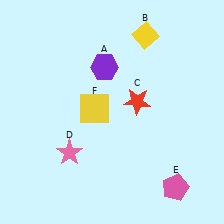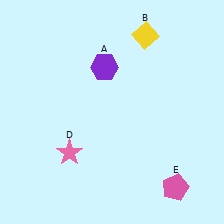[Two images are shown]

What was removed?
The red star (C), the yellow square (F) were removed in Image 2.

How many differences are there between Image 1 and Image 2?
There are 2 differences between the two images.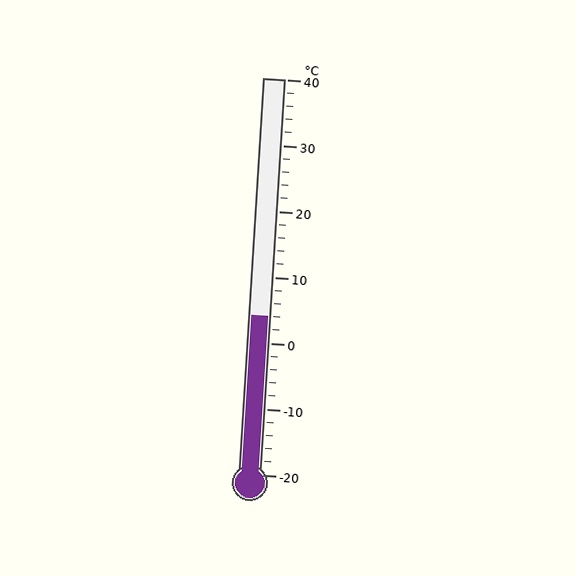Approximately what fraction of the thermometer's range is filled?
The thermometer is filled to approximately 40% of its range.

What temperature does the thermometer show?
The thermometer shows approximately 4°C.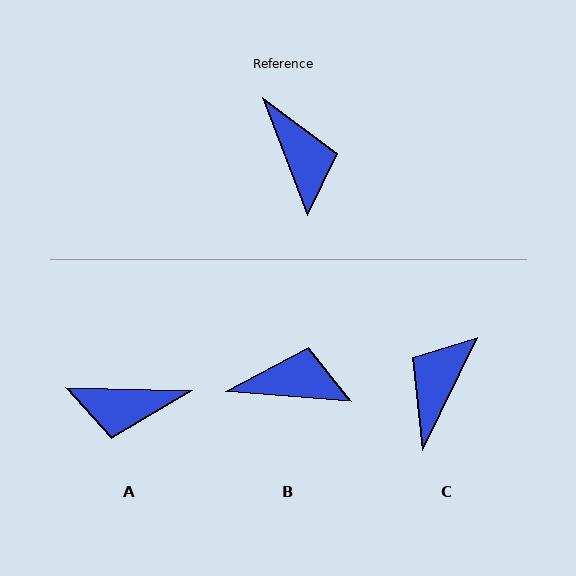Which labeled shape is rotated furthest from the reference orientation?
C, about 134 degrees away.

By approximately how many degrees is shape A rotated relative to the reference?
Approximately 112 degrees clockwise.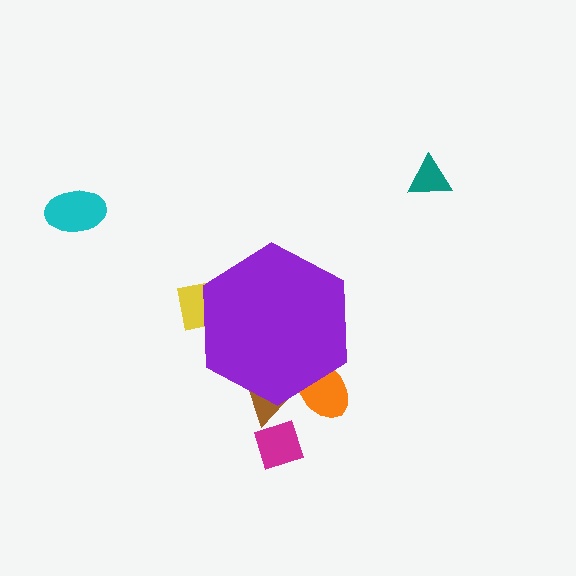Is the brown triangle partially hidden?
Yes, the brown triangle is partially hidden behind the purple hexagon.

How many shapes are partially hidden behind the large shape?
3 shapes are partially hidden.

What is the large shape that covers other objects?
A purple hexagon.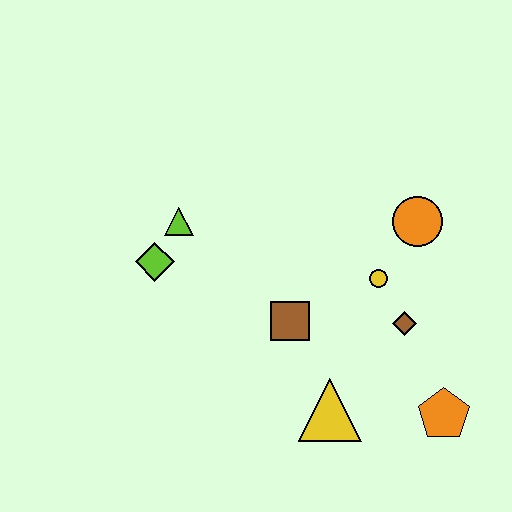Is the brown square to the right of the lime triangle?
Yes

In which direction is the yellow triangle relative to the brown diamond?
The yellow triangle is below the brown diamond.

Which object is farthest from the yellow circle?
The lime diamond is farthest from the yellow circle.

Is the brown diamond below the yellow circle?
Yes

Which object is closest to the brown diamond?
The yellow circle is closest to the brown diamond.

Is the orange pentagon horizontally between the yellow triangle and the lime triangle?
No